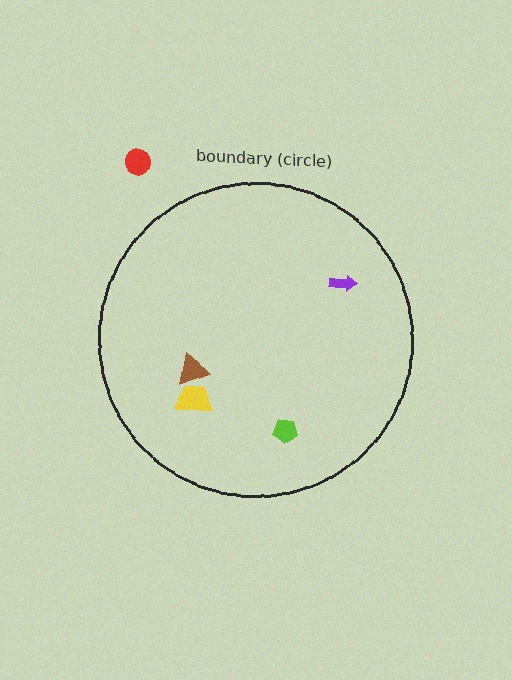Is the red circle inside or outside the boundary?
Outside.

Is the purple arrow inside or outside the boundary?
Inside.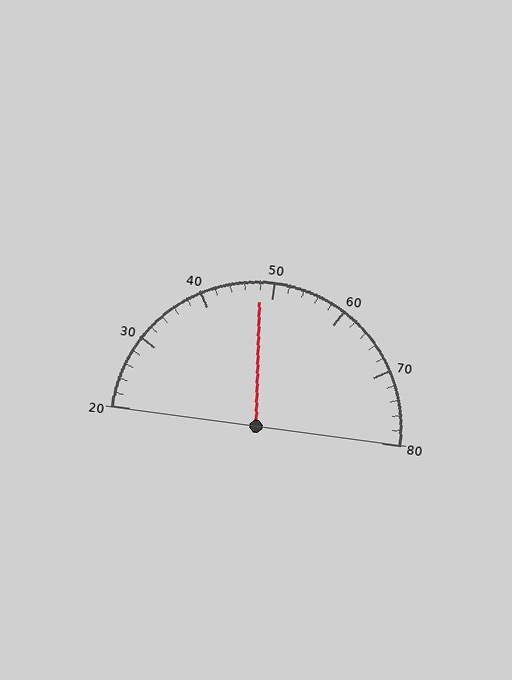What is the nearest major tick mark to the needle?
The nearest major tick mark is 50.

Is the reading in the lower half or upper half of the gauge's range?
The reading is in the lower half of the range (20 to 80).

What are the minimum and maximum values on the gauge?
The gauge ranges from 20 to 80.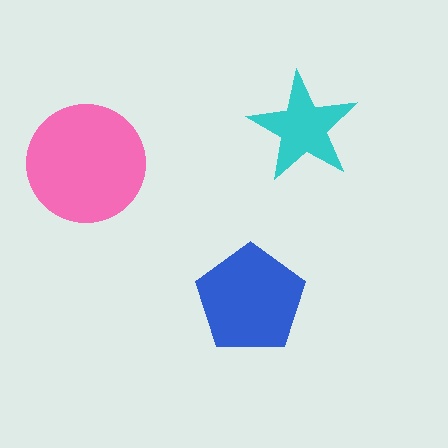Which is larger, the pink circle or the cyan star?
The pink circle.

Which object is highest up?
The cyan star is topmost.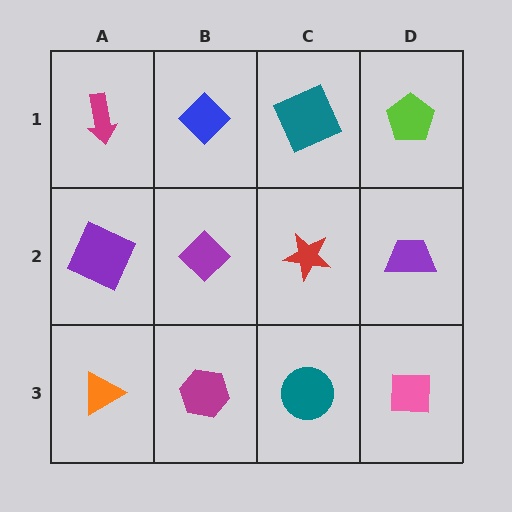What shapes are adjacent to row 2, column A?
A magenta arrow (row 1, column A), an orange triangle (row 3, column A), a purple diamond (row 2, column B).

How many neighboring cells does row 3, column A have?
2.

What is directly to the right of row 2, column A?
A purple diamond.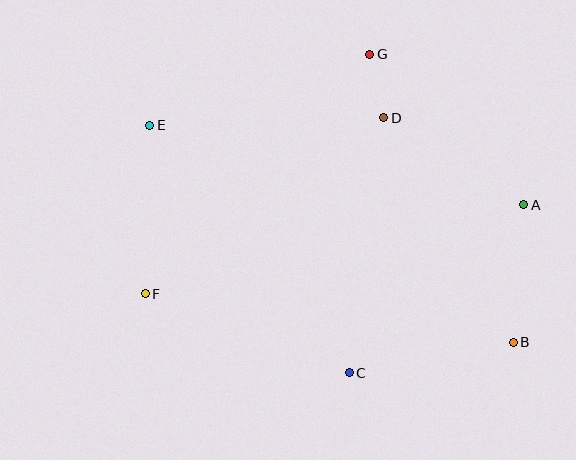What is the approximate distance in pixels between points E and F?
The distance between E and F is approximately 168 pixels.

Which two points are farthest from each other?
Points B and E are farthest from each other.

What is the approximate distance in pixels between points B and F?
The distance between B and F is approximately 371 pixels.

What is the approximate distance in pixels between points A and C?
The distance between A and C is approximately 242 pixels.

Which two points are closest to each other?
Points D and G are closest to each other.